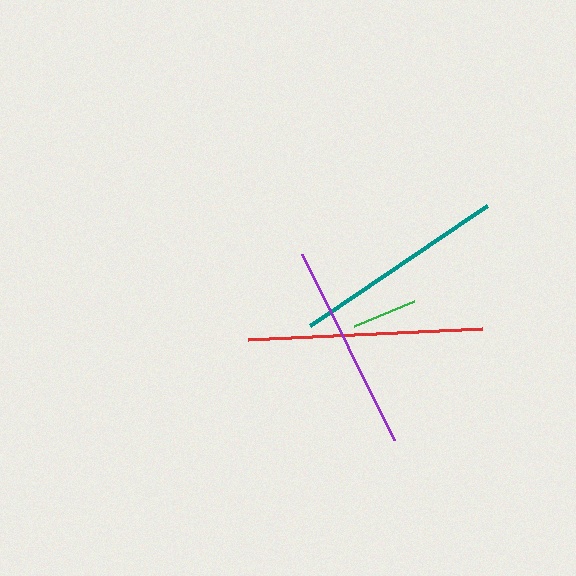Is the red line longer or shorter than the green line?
The red line is longer than the green line.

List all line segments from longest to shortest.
From longest to shortest: red, teal, purple, green.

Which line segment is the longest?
The red line is the longest at approximately 234 pixels.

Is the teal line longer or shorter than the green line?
The teal line is longer than the green line.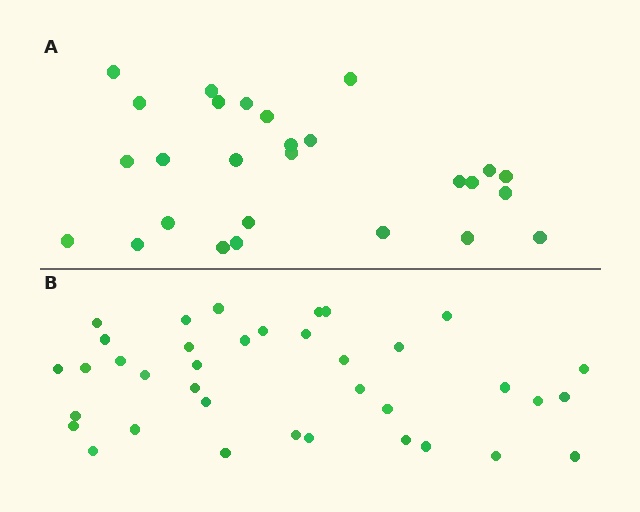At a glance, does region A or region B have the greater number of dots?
Region B (the bottom region) has more dots.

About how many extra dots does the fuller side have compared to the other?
Region B has roughly 10 or so more dots than region A.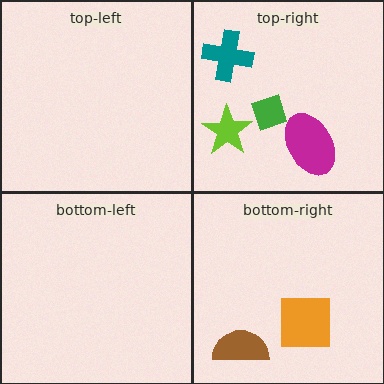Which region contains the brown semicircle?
The bottom-right region.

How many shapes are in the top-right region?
4.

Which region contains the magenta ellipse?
The top-right region.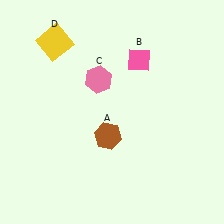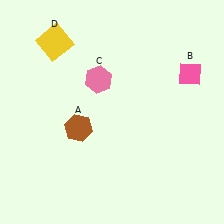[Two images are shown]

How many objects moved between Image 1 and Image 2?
2 objects moved between the two images.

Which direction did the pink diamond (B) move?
The pink diamond (B) moved right.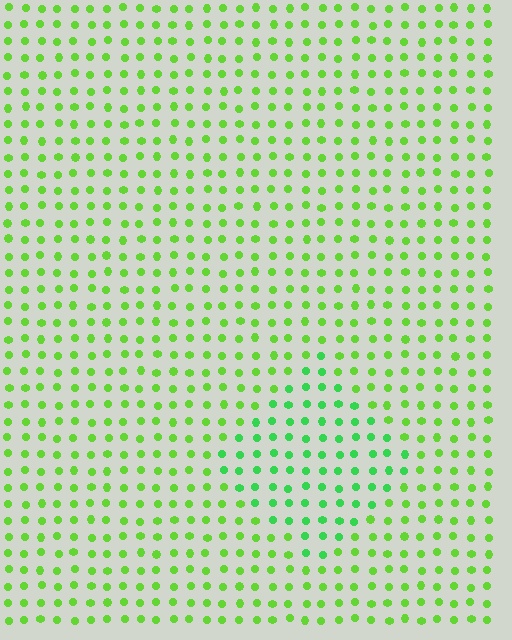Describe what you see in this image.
The image is filled with small lime elements in a uniform arrangement. A diamond-shaped region is visible where the elements are tinted to a slightly different hue, forming a subtle color boundary.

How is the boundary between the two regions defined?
The boundary is defined purely by a slight shift in hue (about 28 degrees). Spacing, size, and orientation are identical on both sides.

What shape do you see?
I see a diamond.